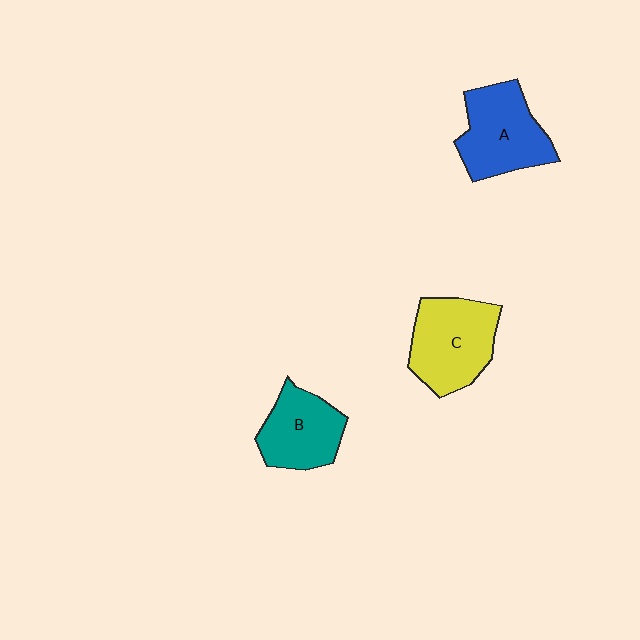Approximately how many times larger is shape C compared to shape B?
Approximately 1.2 times.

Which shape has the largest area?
Shape C (yellow).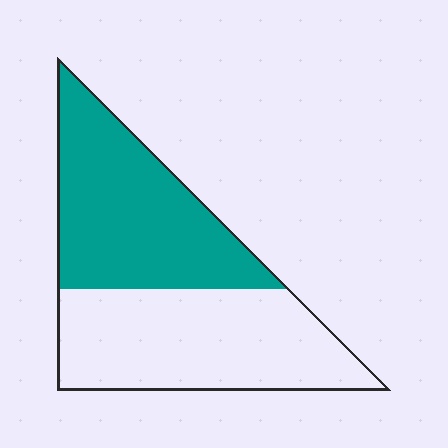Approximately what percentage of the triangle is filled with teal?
Approximately 50%.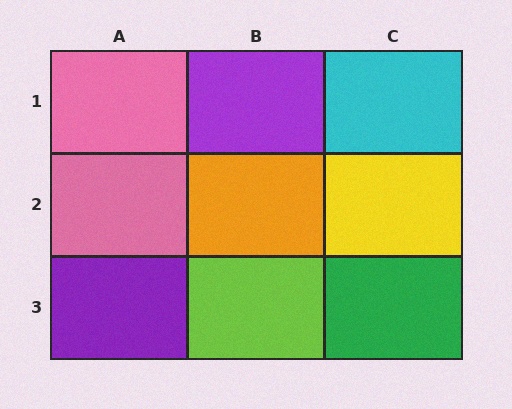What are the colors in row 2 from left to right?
Pink, orange, yellow.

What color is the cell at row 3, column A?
Purple.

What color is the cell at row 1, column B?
Purple.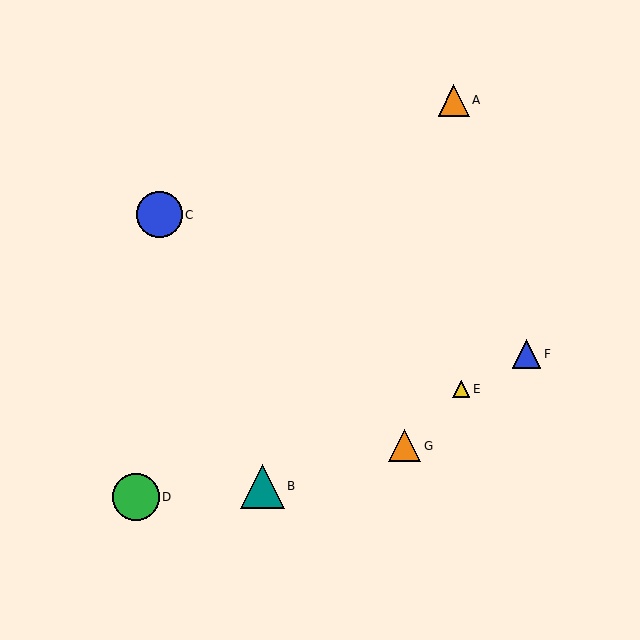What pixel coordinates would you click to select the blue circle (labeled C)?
Click at (159, 215) to select the blue circle C.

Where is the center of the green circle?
The center of the green circle is at (136, 497).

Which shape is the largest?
The green circle (labeled D) is the largest.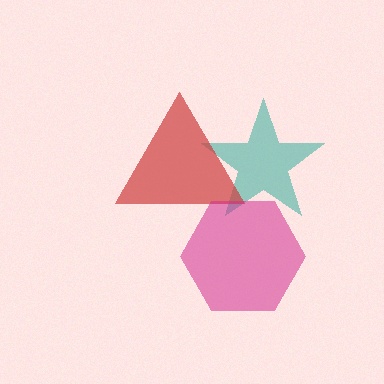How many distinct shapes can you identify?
There are 3 distinct shapes: a teal star, a red triangle, a magenta hexagon.